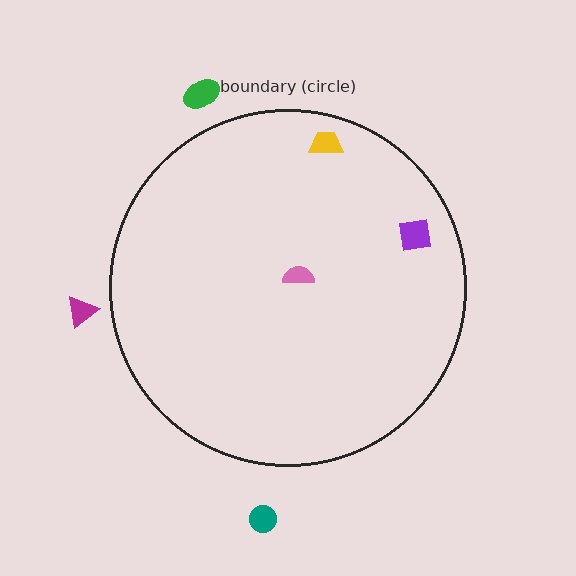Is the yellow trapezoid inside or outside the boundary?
Inside.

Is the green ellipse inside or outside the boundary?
Outside.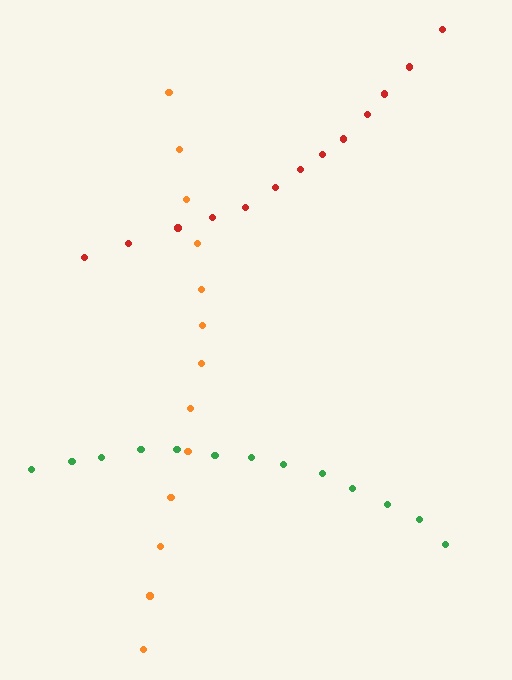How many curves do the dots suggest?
There are 3 distinct paths.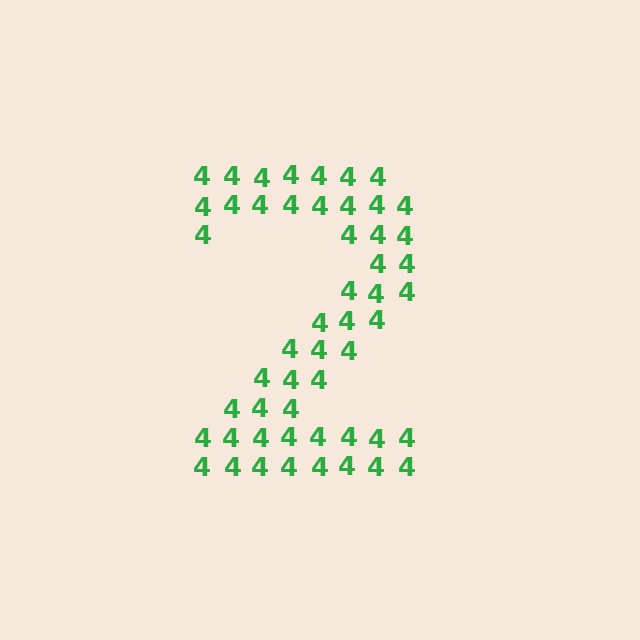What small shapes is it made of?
It is made of small digit 4's.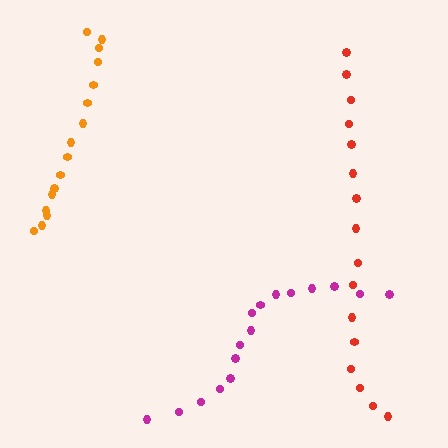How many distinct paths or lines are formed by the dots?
There are 3 distinct paths.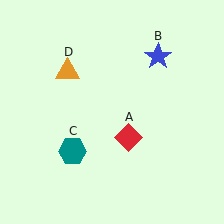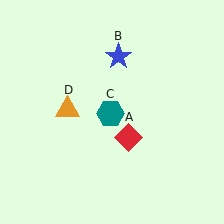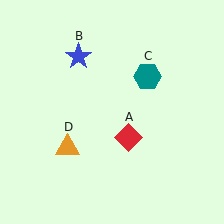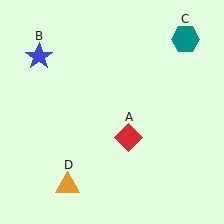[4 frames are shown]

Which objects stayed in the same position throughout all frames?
Red diamond (object A) remained stationary.